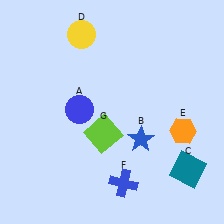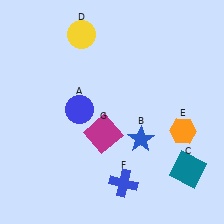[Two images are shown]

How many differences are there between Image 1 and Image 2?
There is 1 difference between the two images.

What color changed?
The square (G) changed from lime in Image 1 to magenta in Image 2.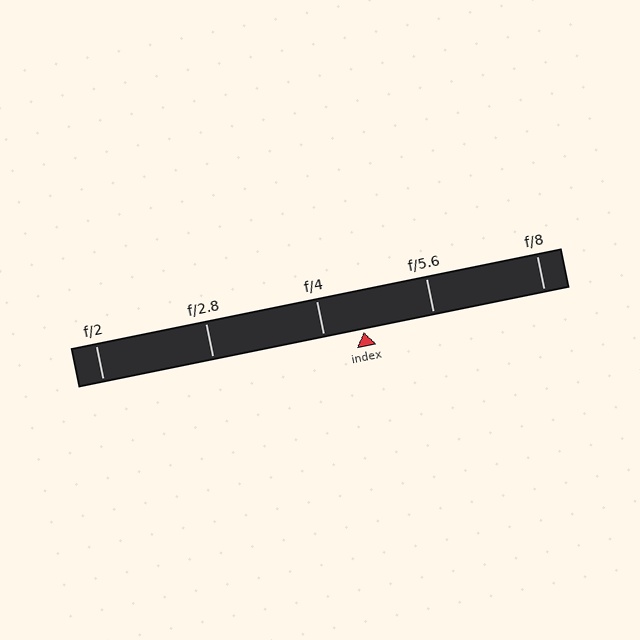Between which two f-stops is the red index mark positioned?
The index mark is between f/4 and f/5.6.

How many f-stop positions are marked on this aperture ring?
There are 5 f-stop positions marked.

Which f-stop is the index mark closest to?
The index mark is closest to f/4.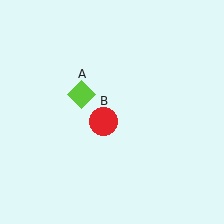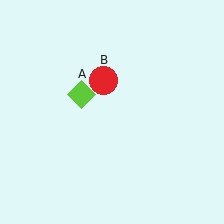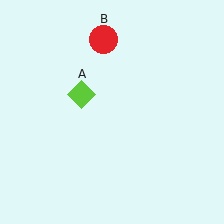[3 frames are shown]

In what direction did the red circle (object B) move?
The red circle (object B) moved up.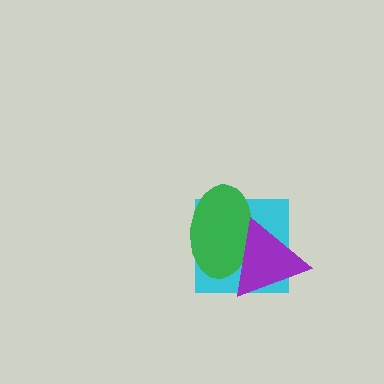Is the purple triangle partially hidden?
No, no other shape covers it.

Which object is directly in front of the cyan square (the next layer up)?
The green ellipse is directly in front of the cyan square.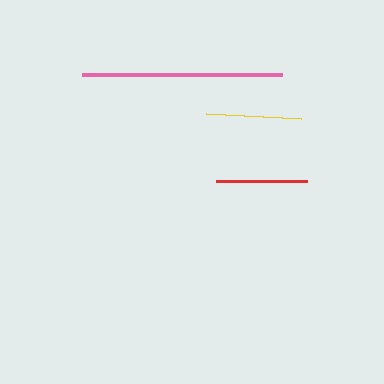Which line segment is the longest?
The pink line is the longest at approximately 199 pixels.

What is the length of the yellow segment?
The yellow segment is approximately 95 pixels long.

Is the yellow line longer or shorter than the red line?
The yellow line is longer than the red line.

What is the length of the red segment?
The red segment is approximately 91 pixels long.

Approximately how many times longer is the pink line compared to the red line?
The pink line is approximately 2.2 times the length of the red line.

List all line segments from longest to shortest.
From longest to shortest: pink, yellow, red.